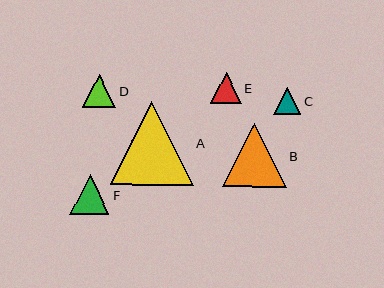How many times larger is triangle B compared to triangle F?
Triangle B is approximately 1.6 times the size of triangle F.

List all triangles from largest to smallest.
From largest to smallest: A, B, F, D, E, C.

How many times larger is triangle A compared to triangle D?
Triangle A is approximately 2.5 times the size of triangle D.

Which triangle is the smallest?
Triangle C is the smallest with a size of approximately 27 pixels.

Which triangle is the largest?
Triangle A is the largest with a size of approximately 83 pixels.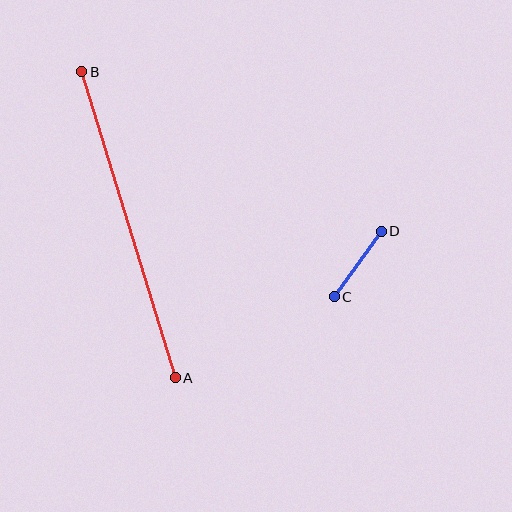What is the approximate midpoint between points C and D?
The midpoint is at approximately (358, 264) pixels.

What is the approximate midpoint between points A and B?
The midpoint is at approximately (128, 225) pixels.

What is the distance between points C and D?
The distance is approximately 81 pixels.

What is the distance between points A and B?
The distance is approximately 320 pixels.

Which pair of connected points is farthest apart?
Points A and B are farthest apart.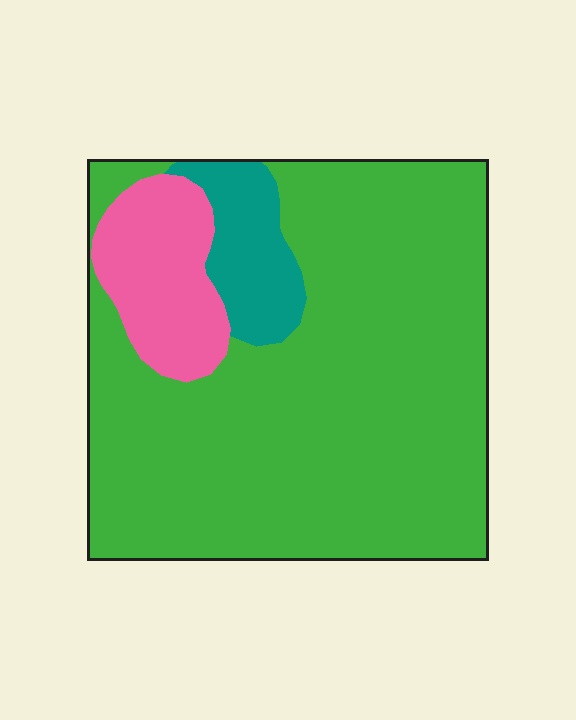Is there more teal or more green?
Green.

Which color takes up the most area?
Green, at roughly 80%.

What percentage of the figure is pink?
Pink covers roughly 15% of the figure.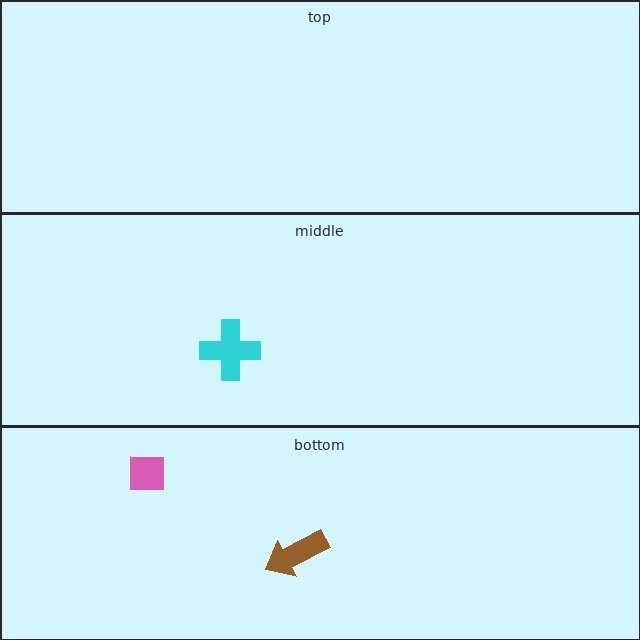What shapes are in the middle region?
The cyan cross.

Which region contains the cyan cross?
The middle region.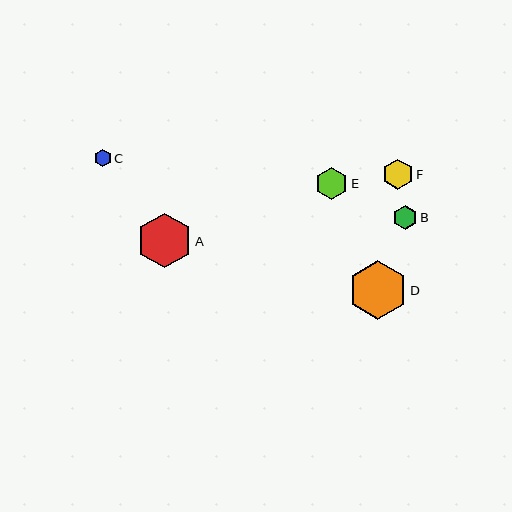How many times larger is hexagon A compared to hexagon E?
Hexagon A is approximately 1.7 times the size of hexagon E.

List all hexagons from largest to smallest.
From largest to smallest: D, A, E, F, B, C.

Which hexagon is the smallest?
Hexagon C is the smallest with a size of approximately 17 pixels.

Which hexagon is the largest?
Hexagon D is the largest with a size of approximately 59 pixels.